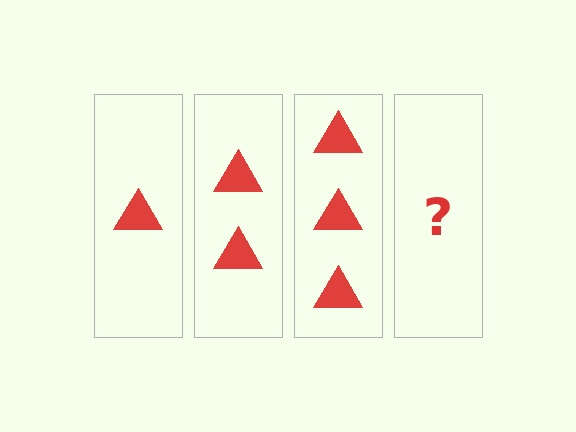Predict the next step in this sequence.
The next step is 4 triangles.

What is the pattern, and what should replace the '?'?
The pattern is that each step adds one more triangle. The '?' should be 4 triangles.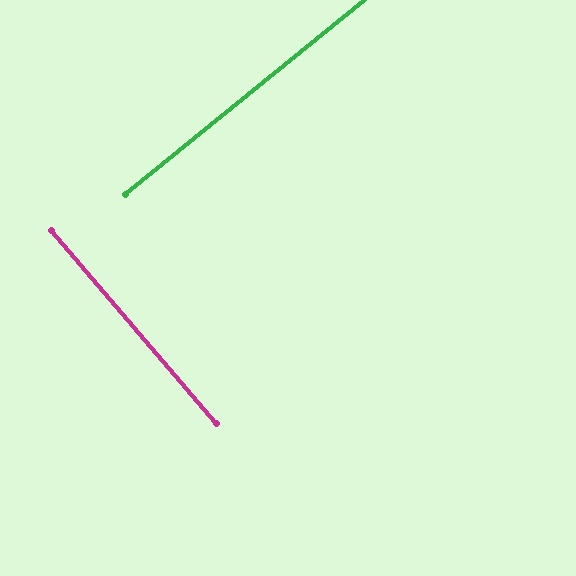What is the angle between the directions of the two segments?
Approximately 88 degrees.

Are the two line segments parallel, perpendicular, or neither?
Perpendicular — they meet at approximately 88°.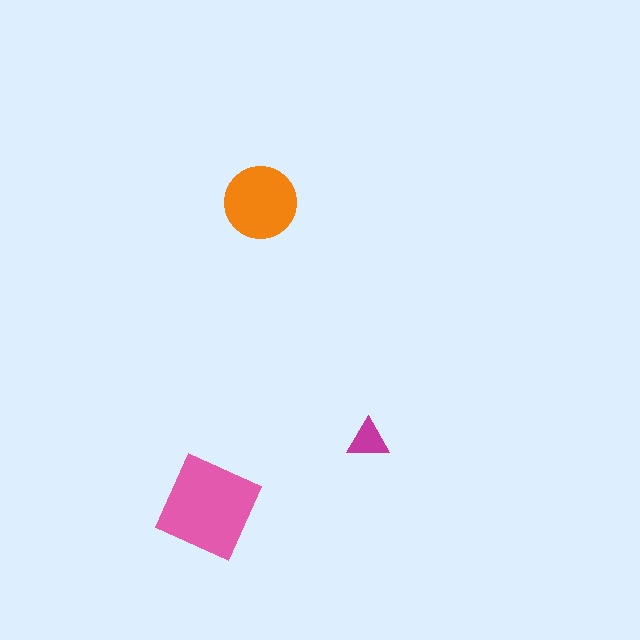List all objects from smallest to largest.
The magenta triangle, the orange circle, the pink square.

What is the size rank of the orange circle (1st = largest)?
2nd.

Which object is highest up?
The orange circle is topmost.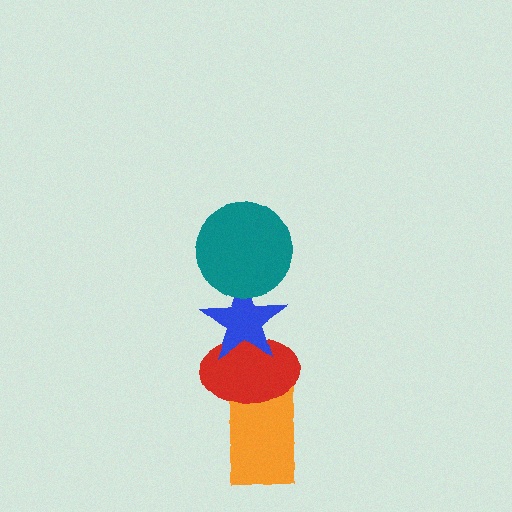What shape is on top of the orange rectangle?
The red ellipse is on top of the orange rectangle.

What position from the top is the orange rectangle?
The orange rectangle is 4th from the top.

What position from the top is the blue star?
The blue star is 2nd from the top.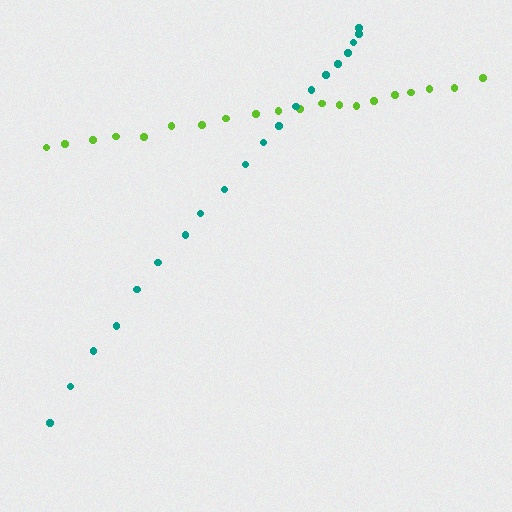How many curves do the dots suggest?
There are 2 distinct paths.